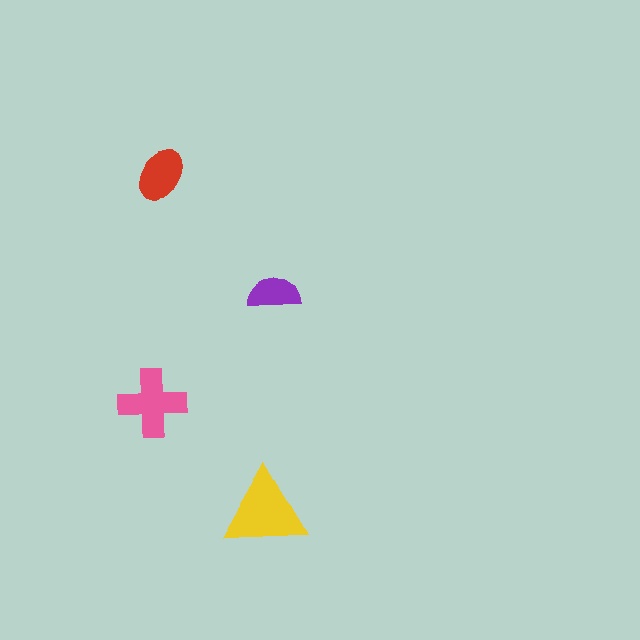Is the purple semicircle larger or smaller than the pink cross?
Smaller.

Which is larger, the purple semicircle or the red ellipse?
The red ellipse.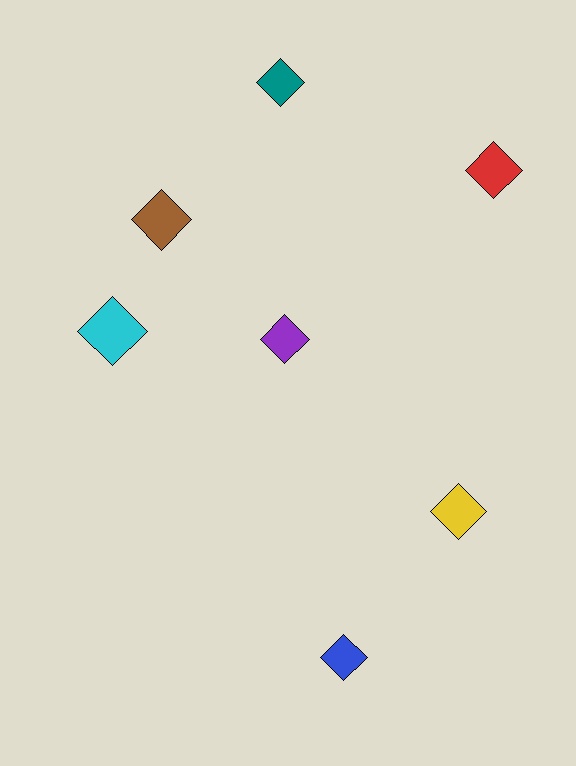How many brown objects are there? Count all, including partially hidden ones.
There is 1 brown object.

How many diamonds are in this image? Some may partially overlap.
There are 7 diamonds.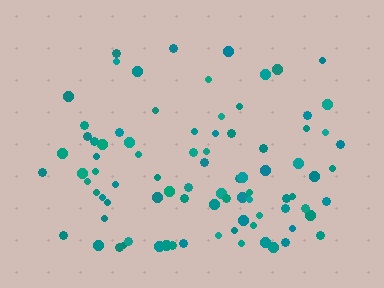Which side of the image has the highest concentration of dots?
The bottom.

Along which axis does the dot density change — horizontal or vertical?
Vertical.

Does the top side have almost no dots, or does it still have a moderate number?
Still a moderate number, just noticeably fewer than the bottom.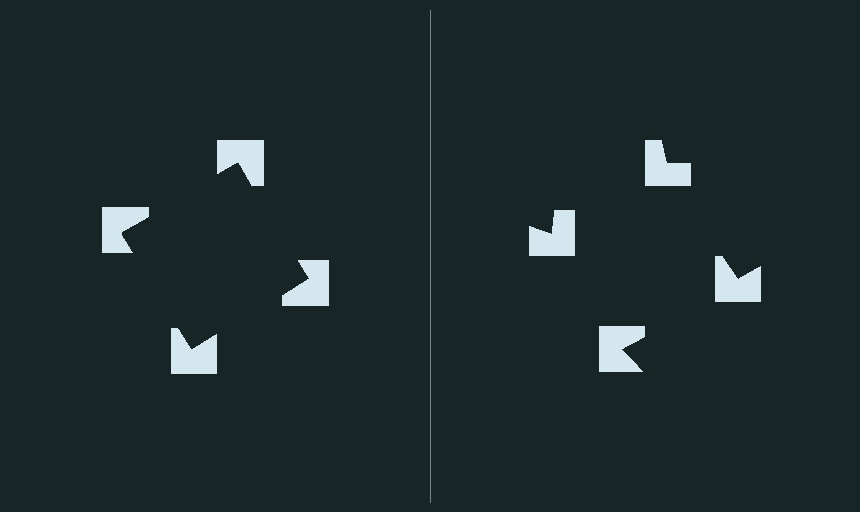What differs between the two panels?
The notched squares are positioned identically on both sides; only the wedge orientations differ. On the left they align to a square; on the right they are misaligned.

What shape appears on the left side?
An illusory square.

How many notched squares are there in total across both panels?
8 — 4 on each side.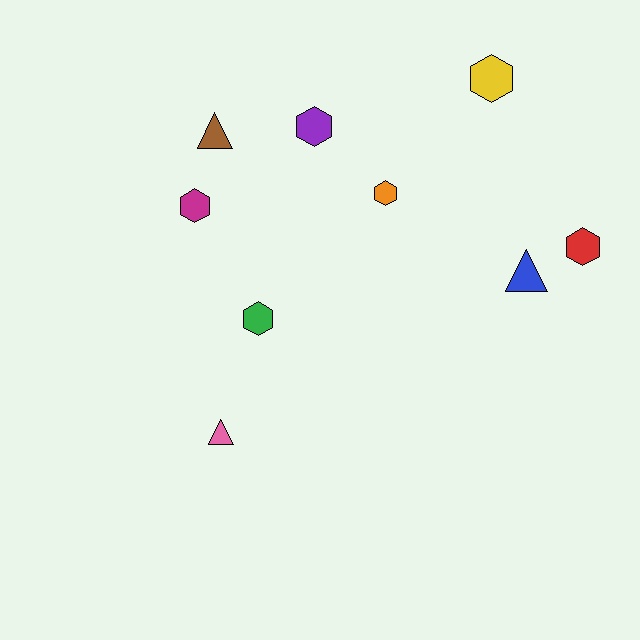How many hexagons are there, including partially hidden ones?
There are 6 hexagons.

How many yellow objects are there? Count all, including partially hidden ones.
There is 1 yellow object.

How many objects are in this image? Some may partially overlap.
There are 9 objects.